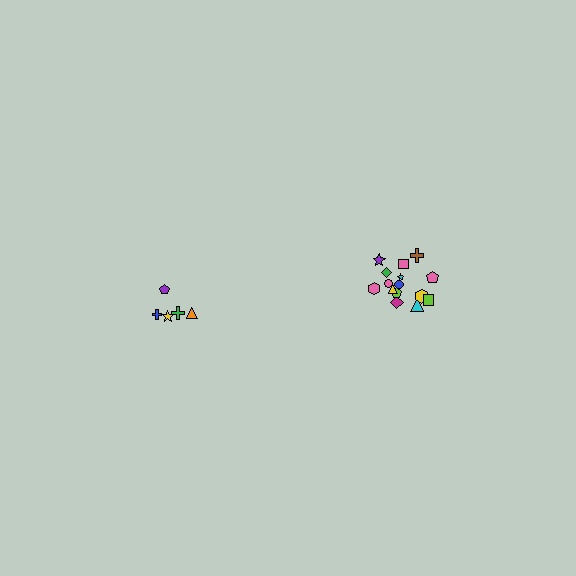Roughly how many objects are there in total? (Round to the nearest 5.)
Roughly 20 objects in total.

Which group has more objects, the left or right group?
The right group.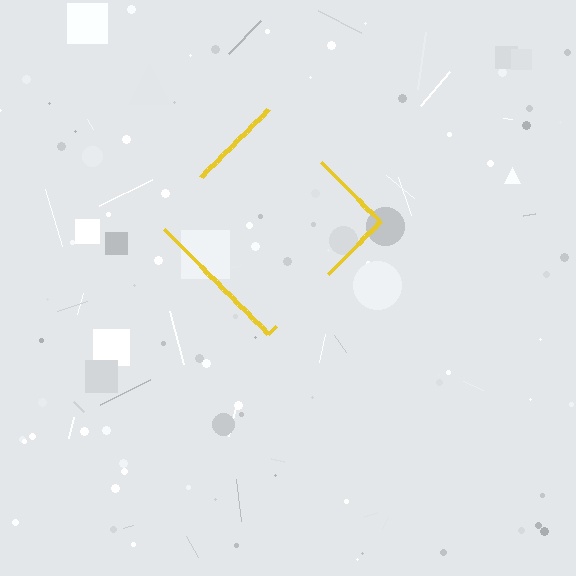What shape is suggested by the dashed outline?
The dashed outline suggests a diamond.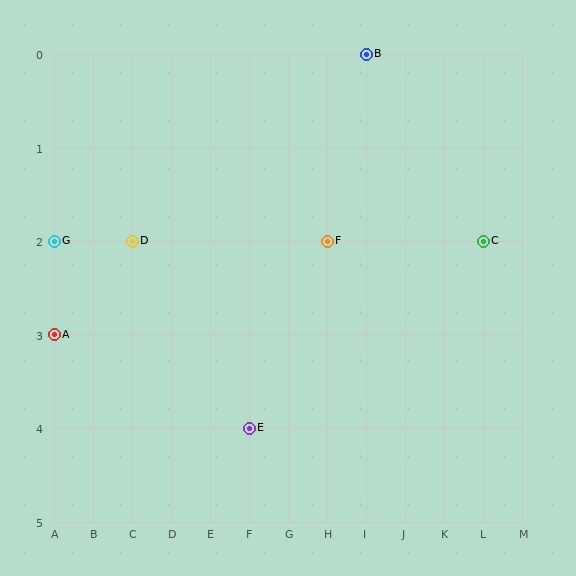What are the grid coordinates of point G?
Point G is at grid coordinates (A, 2).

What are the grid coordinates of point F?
Point F is at grid coordinates (H, 2).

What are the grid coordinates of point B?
Point B is at grid coordinates (I, 0).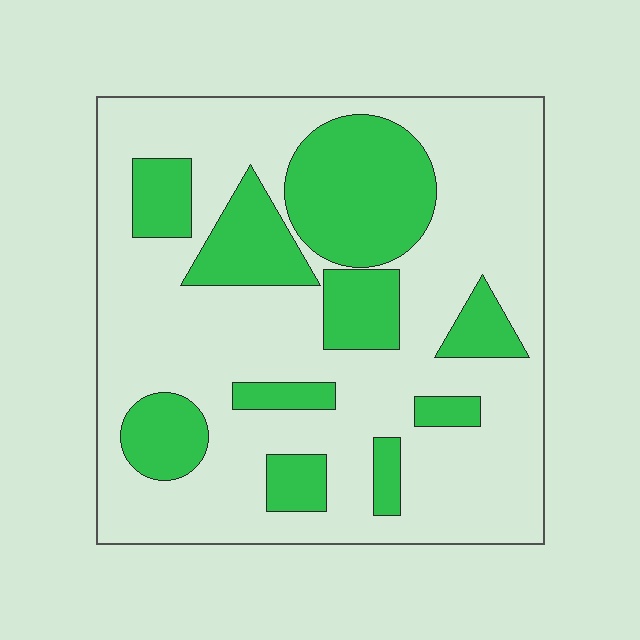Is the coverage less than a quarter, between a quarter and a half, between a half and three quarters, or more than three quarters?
Between a quarter and a half.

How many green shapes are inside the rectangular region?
10.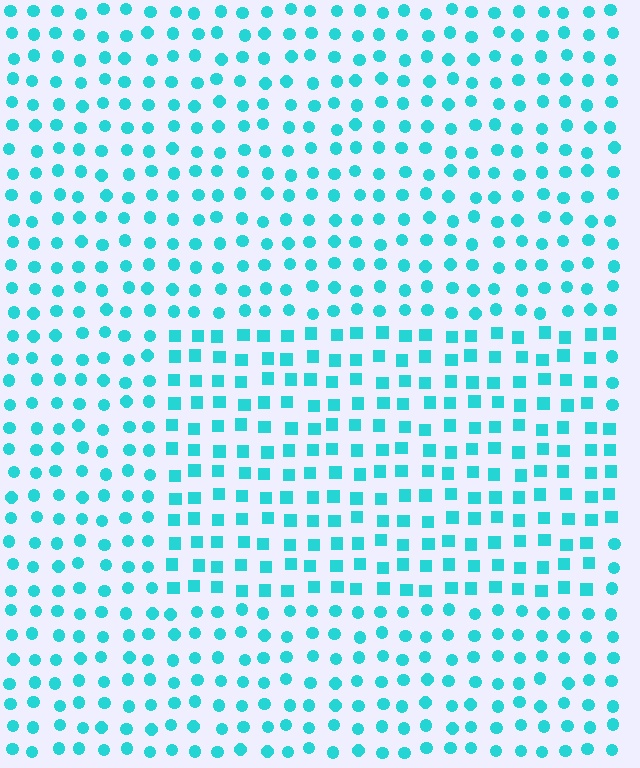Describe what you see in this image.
The image is filled with small cyan elements arranged in a uniform grid. A rectangle-shaped region contains squares, while the surrounding area contains circles. The boundary is defined purely by the change in element shape.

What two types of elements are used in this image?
The image uses squares inside the rectangle region and circles outside it.